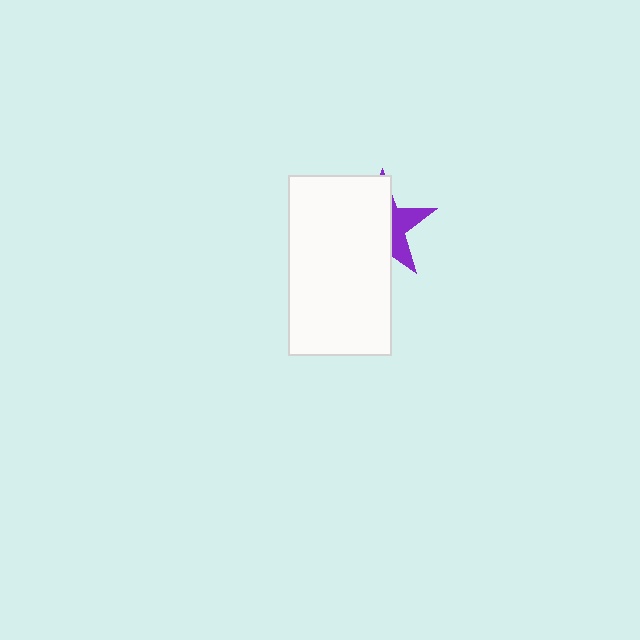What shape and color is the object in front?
The object in front is a white rectangle.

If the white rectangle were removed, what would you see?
You would see the complete purple star.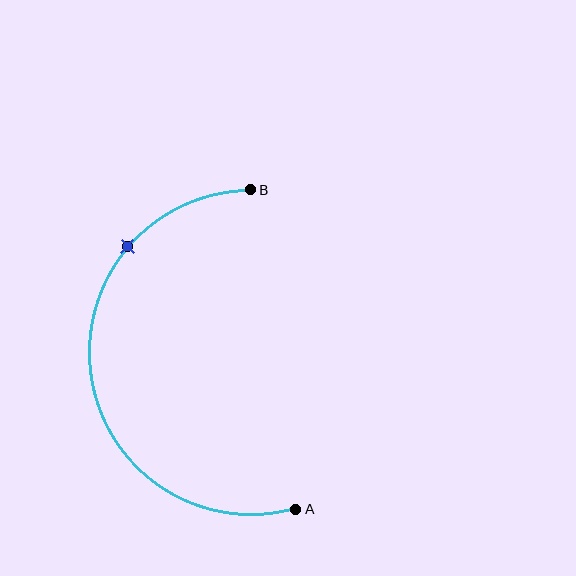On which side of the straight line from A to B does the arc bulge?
The arc bulges to the left of the straight line connecting A and B.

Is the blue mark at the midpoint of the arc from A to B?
No. The blue mark lies on the arc but is closer to endpoint B. The arc midpoint would be at the point on the curve equidistant along the arc from both A and B.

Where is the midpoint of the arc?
The arc midpoint is the point on the curve farthest from the straight line joining A and B. It sits to the left of that line.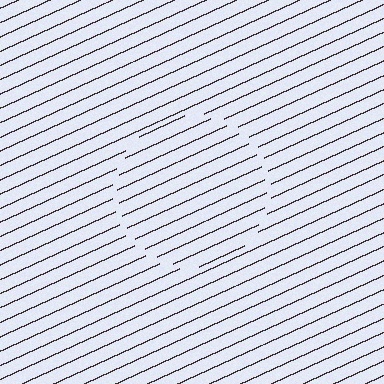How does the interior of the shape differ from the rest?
The interior of the shape contains the same grating, shifted by half a period — the contour is defined by the phase discontinuity where line-ends from the inner and outer gratings abut.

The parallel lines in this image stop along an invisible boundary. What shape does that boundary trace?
An illusory circle. The interior of the shape contains the same grating, shifted by half a period — the contour is defined by the phase discontinuity where line-ends from the inner and outer gratings abut.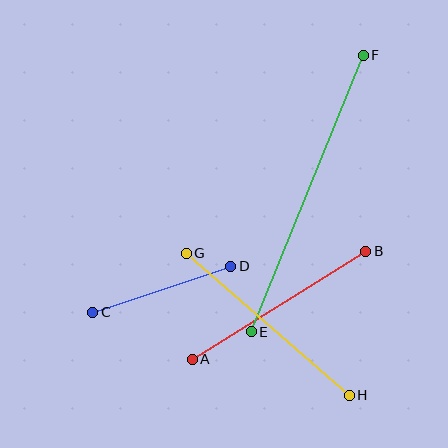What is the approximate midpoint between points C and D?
The midpoint is at approximately (162, 289) pixels.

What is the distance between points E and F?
The distance is approximately 299 pixels.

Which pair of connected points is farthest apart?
Points E and F are farthest apart.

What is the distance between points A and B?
The distance is approximately 205 pixels.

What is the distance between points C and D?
The distance is approximately 145 pixels.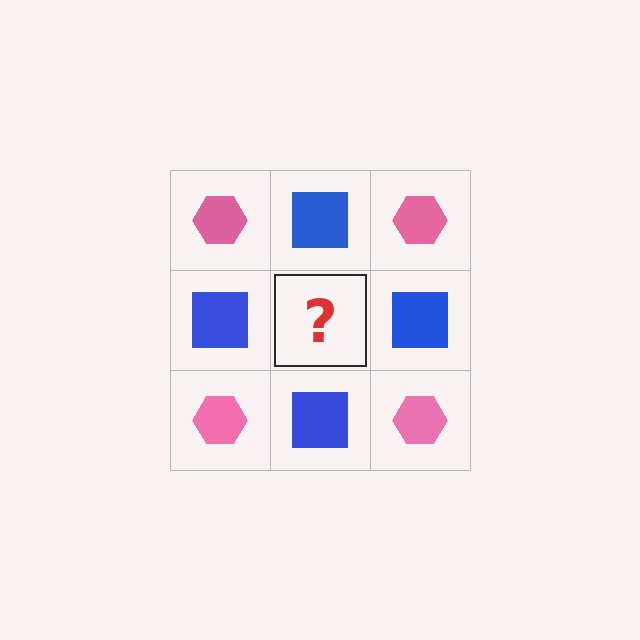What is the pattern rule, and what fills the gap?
The rule is that it alternates pink hexagon and blue square in a checkerboard pattern. The gap should be filled with a pink hexagon.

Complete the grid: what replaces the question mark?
The question mark should be replaced with a pink hexagon.